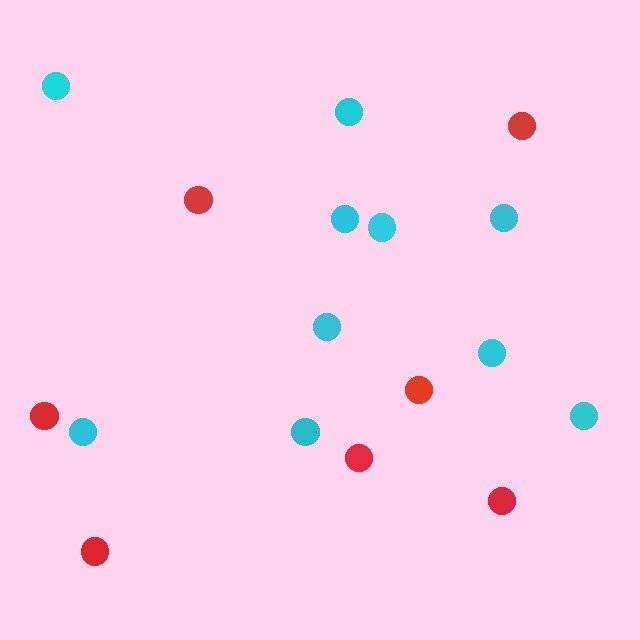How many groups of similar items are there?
There are 2 groups: one group of red circles (7) and one group of cyan circles (10).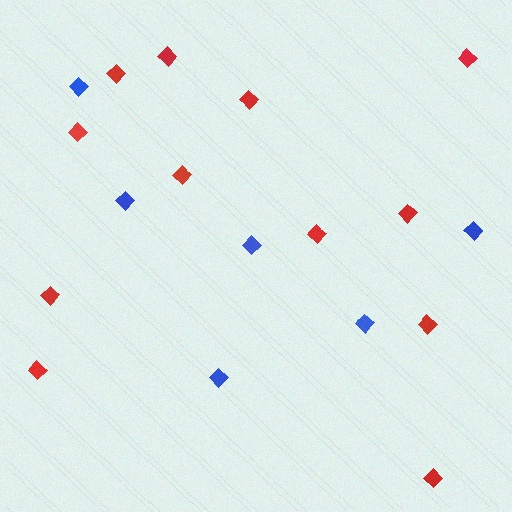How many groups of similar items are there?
There are 2 groups: one group of red diamonds (12) and one group of blue diamonds (6).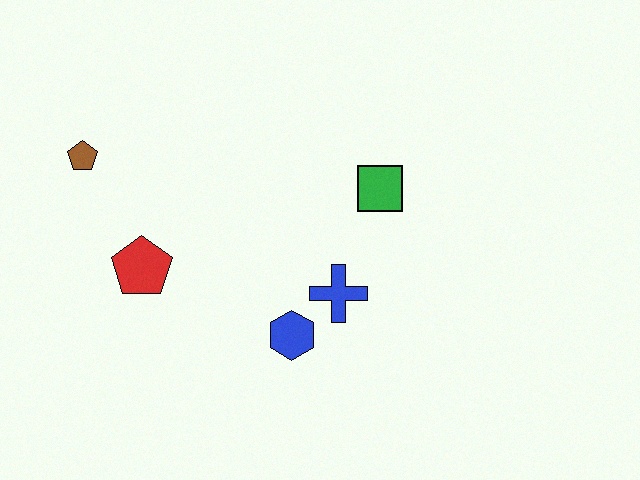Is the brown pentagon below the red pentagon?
No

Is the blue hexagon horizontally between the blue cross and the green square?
No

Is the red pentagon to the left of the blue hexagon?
Yes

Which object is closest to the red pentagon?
The brown pentagon is closest to the red pentagon.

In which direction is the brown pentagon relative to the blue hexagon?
The brown pentagon is to the left of the blue hexagon.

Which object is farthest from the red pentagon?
The green square is farthest from the red pentagon.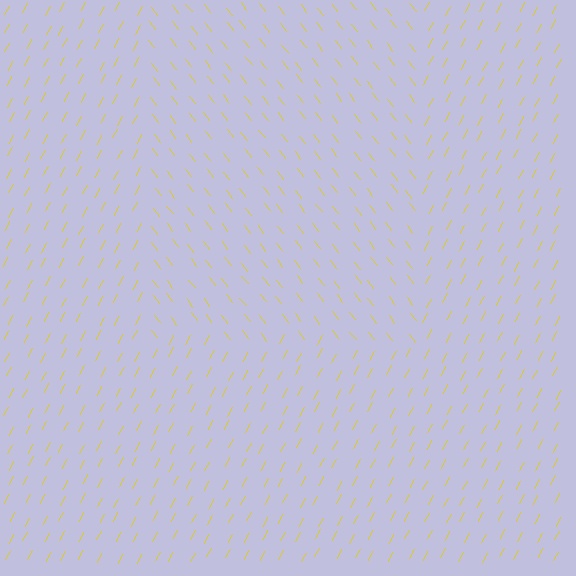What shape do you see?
I see a rectangle.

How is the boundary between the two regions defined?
The boundary is defined purely by a change in line orientation (approximately 65 degrees difference). All lines are the same color and thickness.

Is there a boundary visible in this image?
Yes, there is a texture boundary formed by a change in line orientation.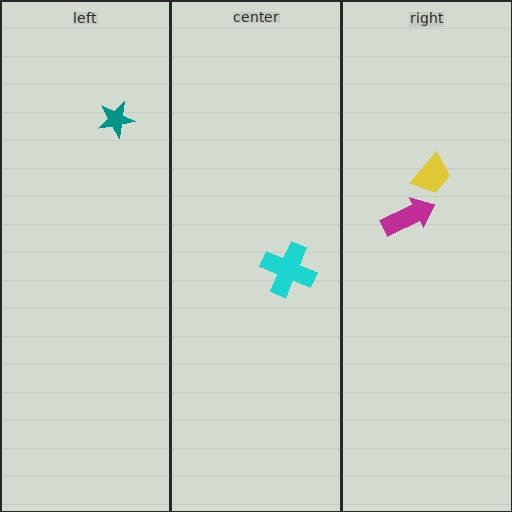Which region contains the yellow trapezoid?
The right region.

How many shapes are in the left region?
1.